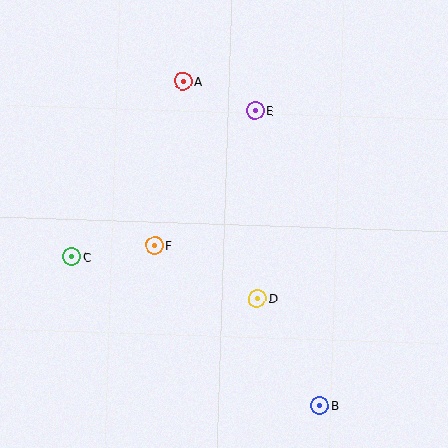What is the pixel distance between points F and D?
The distance between F and D is 115 pixels.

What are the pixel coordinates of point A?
Point A is at (183, 81).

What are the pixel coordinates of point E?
Point E is at (255, 111).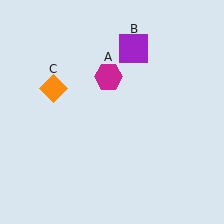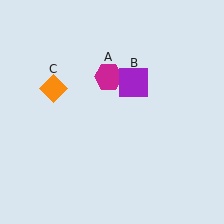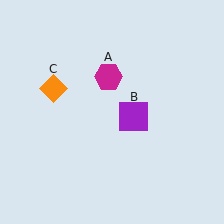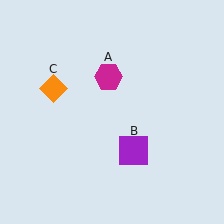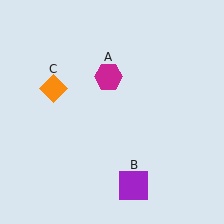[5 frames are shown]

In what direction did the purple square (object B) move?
The purple square (object B) moved down.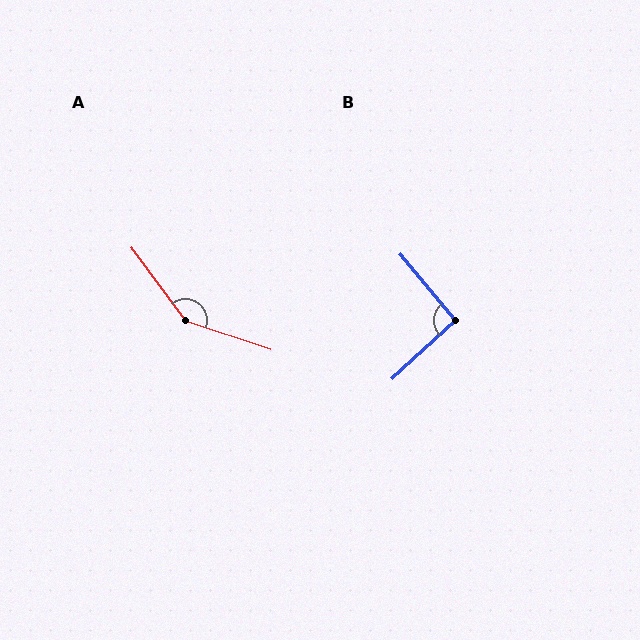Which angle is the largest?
A, at approximately 145 degrees.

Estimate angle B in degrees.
Approximately 93 degrees.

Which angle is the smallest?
B, at approximately 93 degrees.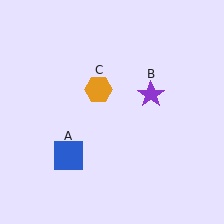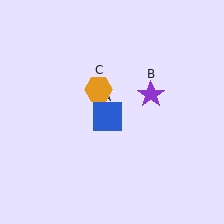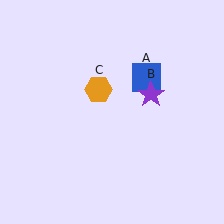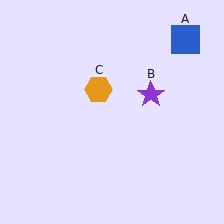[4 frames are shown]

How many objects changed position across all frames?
1 object changed position: blue square (object A).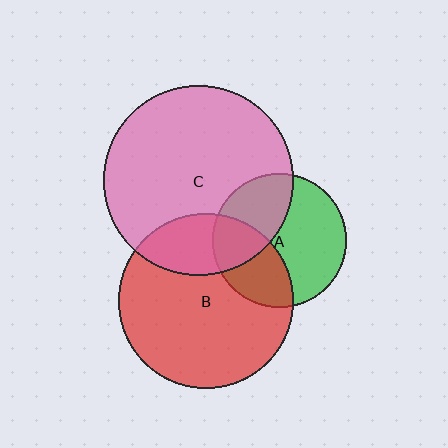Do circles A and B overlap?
Yes.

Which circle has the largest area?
Circle C (pink).